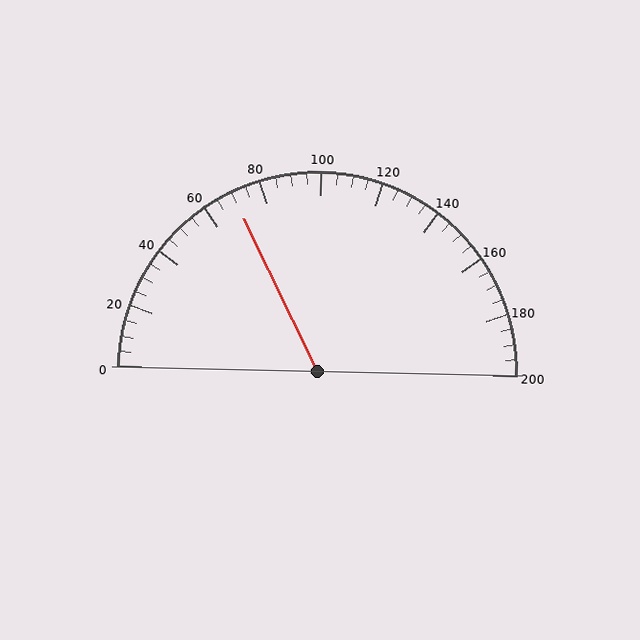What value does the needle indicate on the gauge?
The needle indicates approximately 70.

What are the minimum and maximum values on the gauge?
The gauge ranges from 0 to 200.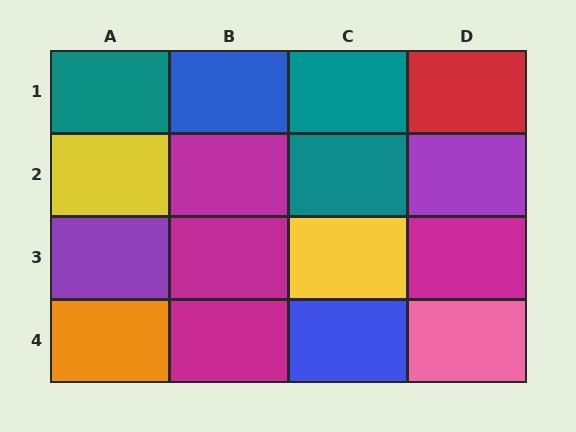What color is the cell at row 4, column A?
Orange.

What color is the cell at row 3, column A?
Purple.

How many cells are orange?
1 cell is orange.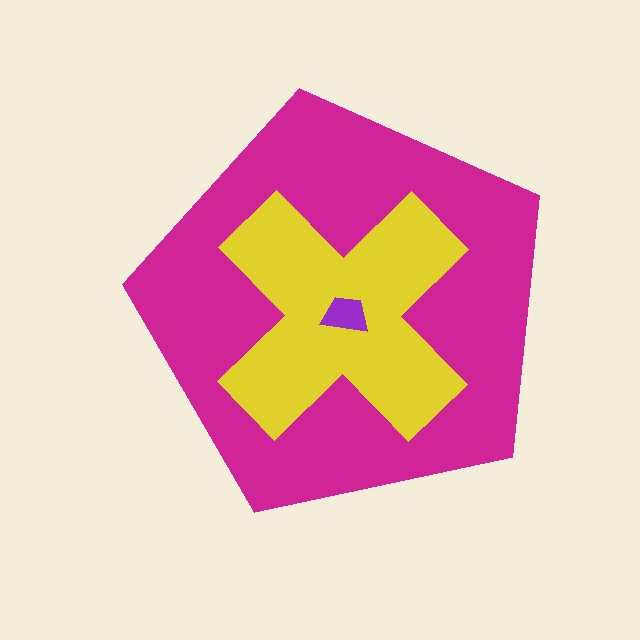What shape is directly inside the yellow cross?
The purple trapezoid.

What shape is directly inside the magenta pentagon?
The yellow cross.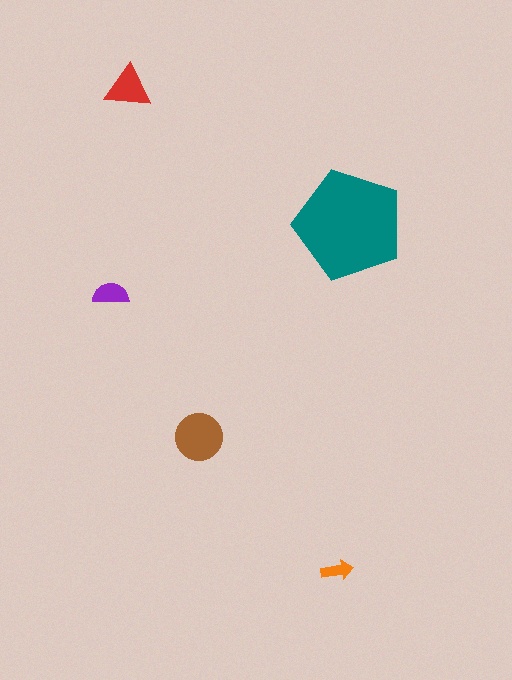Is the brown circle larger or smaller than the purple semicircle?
Larger.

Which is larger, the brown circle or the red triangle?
The brown circle.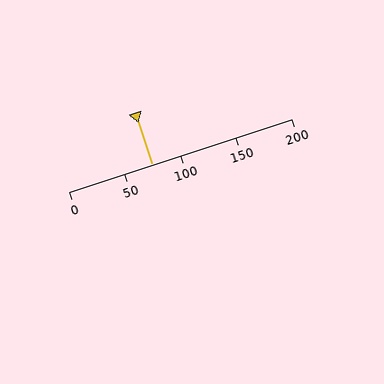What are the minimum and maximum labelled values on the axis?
The axis runs from 0 to 200.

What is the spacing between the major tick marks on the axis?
The major ticks are spaced 50 apart.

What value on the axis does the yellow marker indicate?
The marker indicates approximately 75.